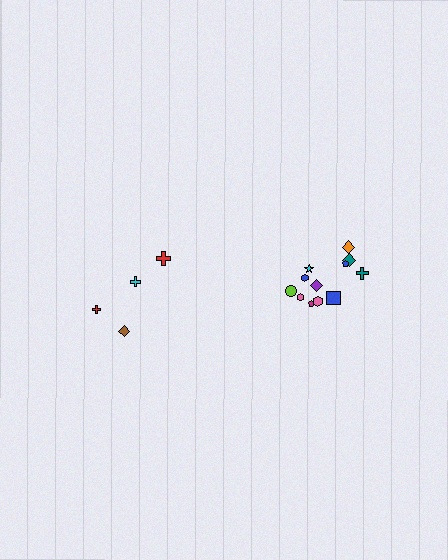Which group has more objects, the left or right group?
The right group.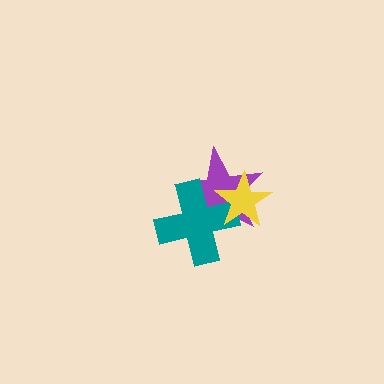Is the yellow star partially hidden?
No, no other shape covers it.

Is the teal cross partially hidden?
Yes, it is partially covered by another shape.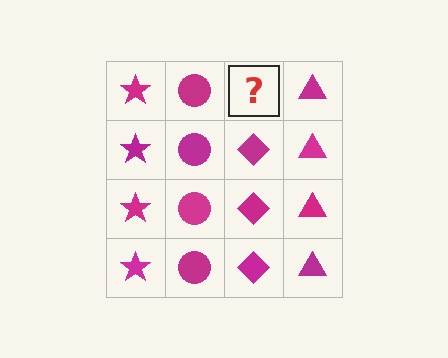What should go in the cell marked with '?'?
The missing cell should contain a magenta diamond.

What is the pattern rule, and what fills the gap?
The rule is that each column has a consistent shape. The gap should be filled with a magenta diamond.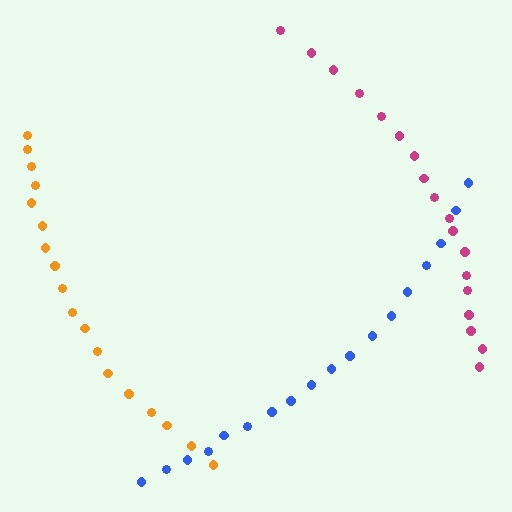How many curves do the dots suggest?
There are 3 distinct paths.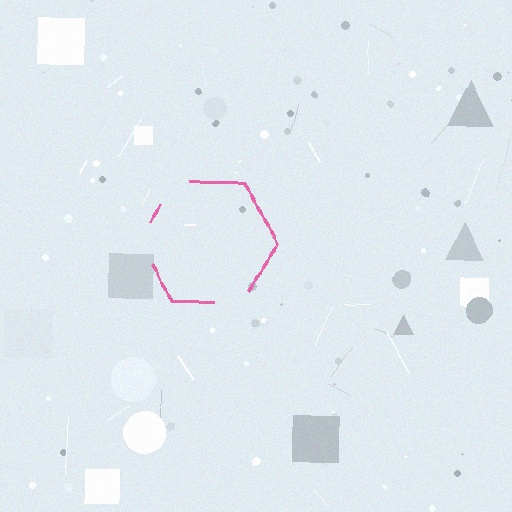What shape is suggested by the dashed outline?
The dashed outline suggests a hexagon.